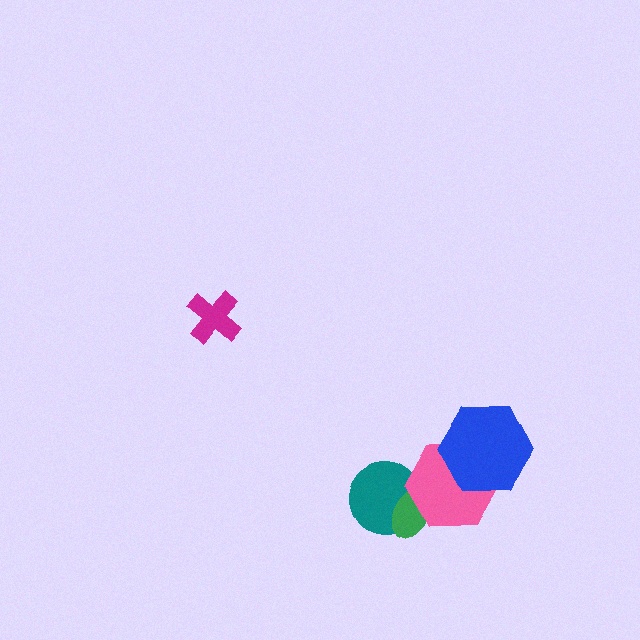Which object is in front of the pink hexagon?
The blue hexagon is in front of the pink hexagon.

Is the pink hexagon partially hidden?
Yes, it is partially covered by another shape.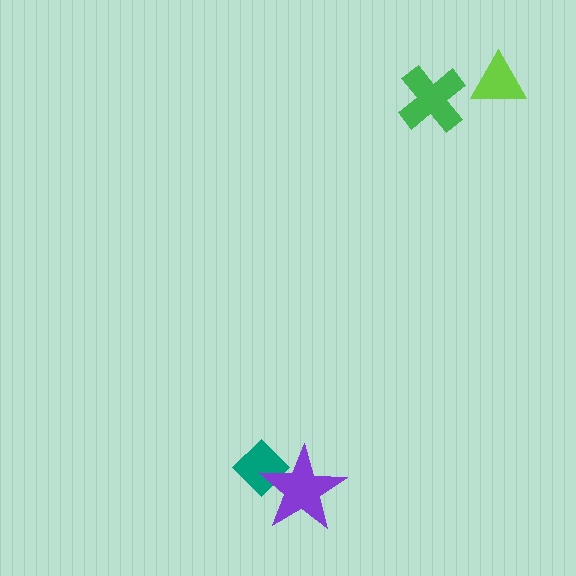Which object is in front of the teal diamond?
The purple star is in front of the teal diamond.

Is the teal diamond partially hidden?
Yes, it is partially covered by another shape.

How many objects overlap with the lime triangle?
0 objects overlap with the lime triangle.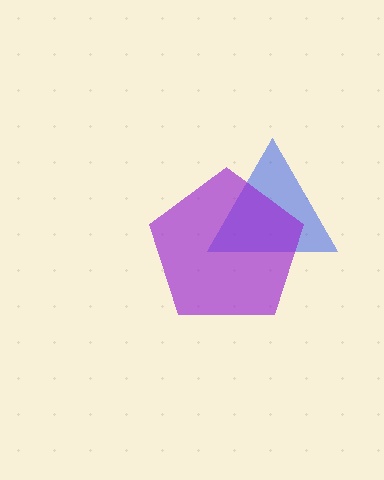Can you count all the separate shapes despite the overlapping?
Yes, there are 2 separate shapes.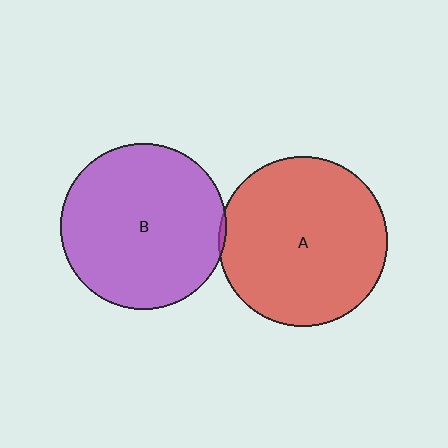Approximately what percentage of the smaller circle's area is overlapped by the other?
Approximately 5%.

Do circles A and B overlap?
Yes.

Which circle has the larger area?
Circle A (red).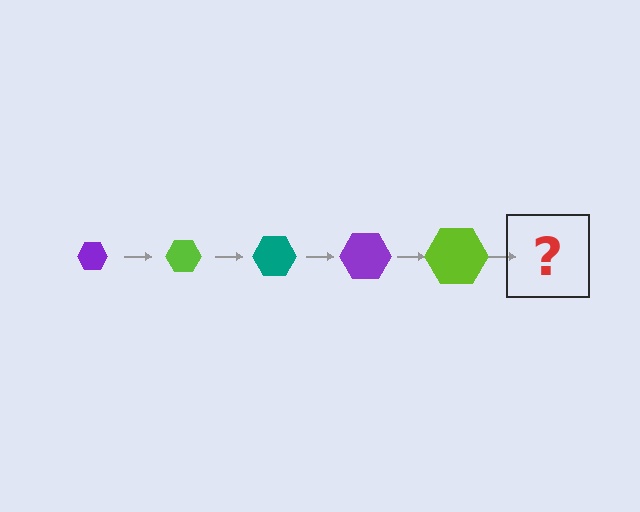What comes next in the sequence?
The next element should be a teal hexagon, larger than the previous one.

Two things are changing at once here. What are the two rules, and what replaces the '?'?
The two rules are that the hexagon grows larger each step and the color cycles through purple, lime, and teal. The '?' should be a teal hexagon, larger than the previous one.